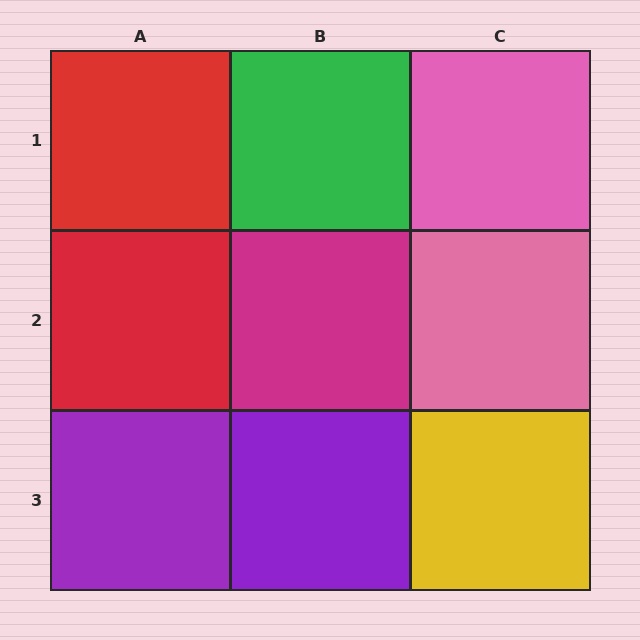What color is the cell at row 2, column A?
Red.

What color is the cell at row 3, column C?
Yellow.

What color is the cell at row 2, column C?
Pink.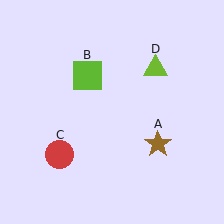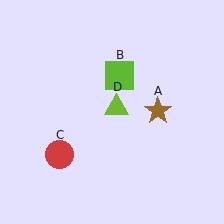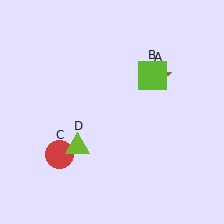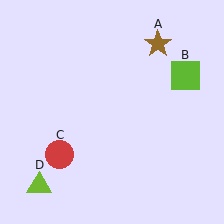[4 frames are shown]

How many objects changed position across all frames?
3 objects changed position: brown star (object A), lime square (object B), lime triangle (object D).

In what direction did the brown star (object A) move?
The brown star (object A) moved up.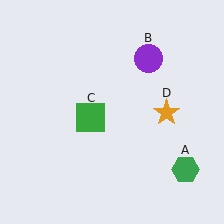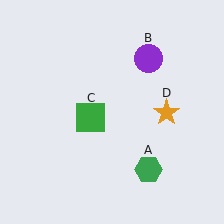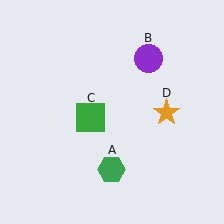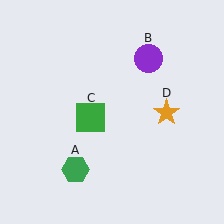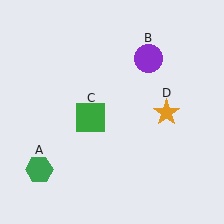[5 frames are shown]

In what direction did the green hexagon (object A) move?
The green hexagon (object A) moved left.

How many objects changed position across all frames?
1 object changed position: green hexagon (object A).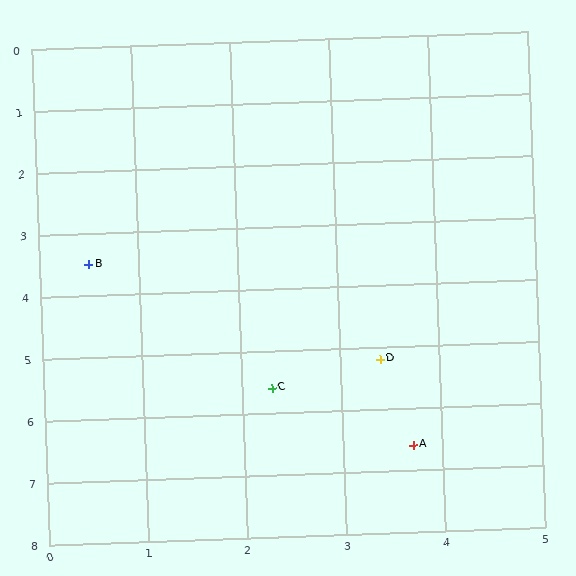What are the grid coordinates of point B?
Point B is at approximately (0.5, 3.5).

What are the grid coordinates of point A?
Point A is at approximately (3.7, 6.6).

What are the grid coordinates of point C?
Point C is at approximately (2.3, 5.6).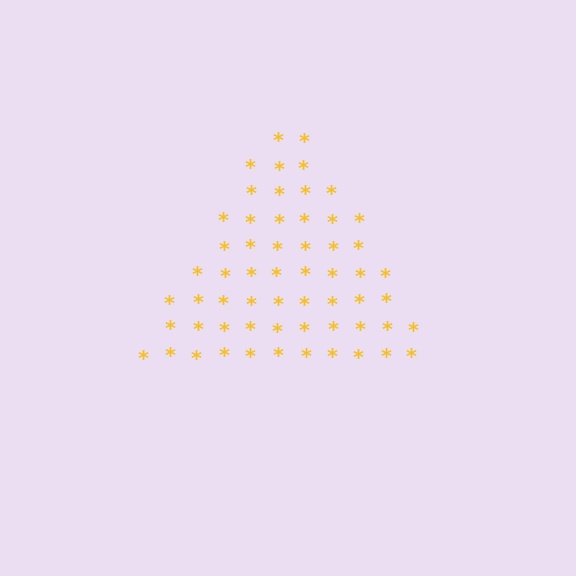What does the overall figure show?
The overall figure shows a triangle.